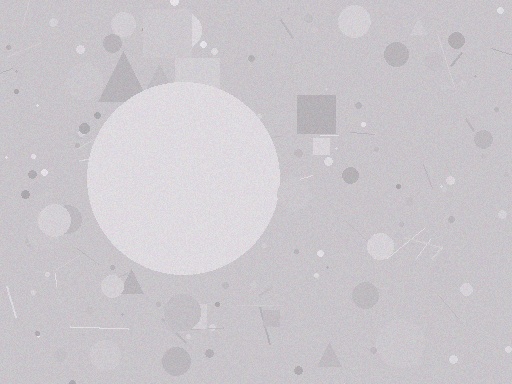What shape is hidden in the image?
A circle is hidden in the image.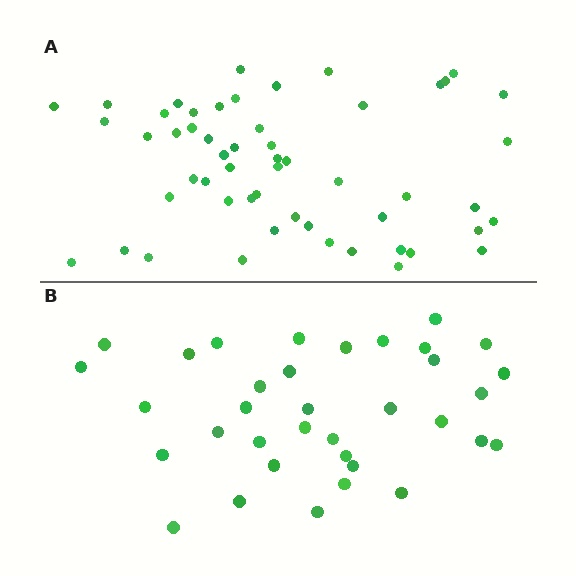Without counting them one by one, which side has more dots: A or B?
Region A (the top region) has more dots.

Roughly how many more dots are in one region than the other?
Region A has approximately 20 more dots than region B.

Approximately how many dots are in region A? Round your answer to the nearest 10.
About 50 dots. (The exact count is 54, which rounds to 50.)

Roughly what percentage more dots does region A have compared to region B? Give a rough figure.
About 55% more.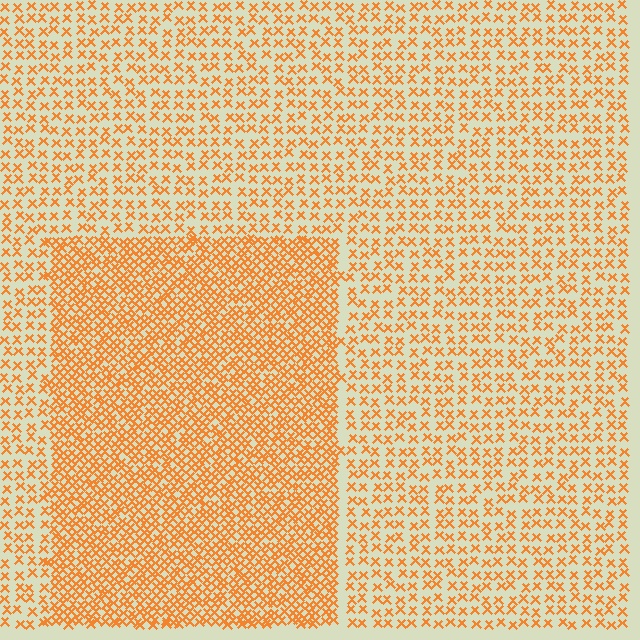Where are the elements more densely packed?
The elements are more densely packed inside the rectangle boundary.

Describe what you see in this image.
The image contains small orange elements arranged at two different densities. A rectangle-shaped region is visible where the elements are more densely packed than the surrounding area.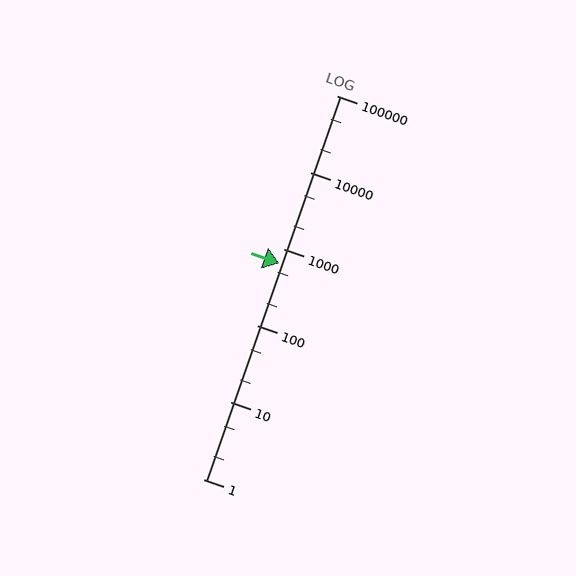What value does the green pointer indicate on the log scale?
The pointer indicates approximately 660.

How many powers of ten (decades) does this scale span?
The scale spans 5 decades, from 1 to 100000.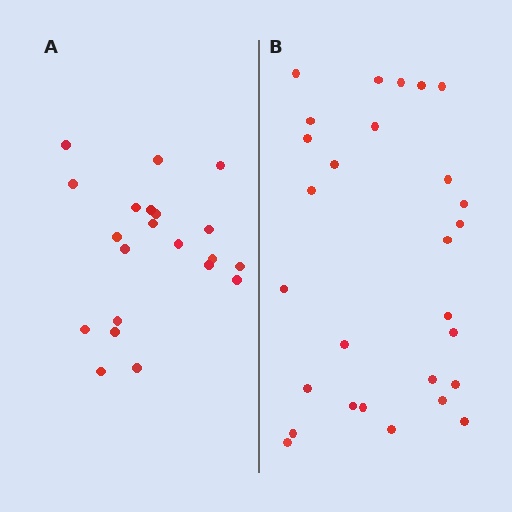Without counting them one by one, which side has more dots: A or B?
Region B (the right region) has more dots.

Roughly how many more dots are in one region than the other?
Region B has roughly 8 or so more dots than region A.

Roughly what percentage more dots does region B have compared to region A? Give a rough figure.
About 35% more.